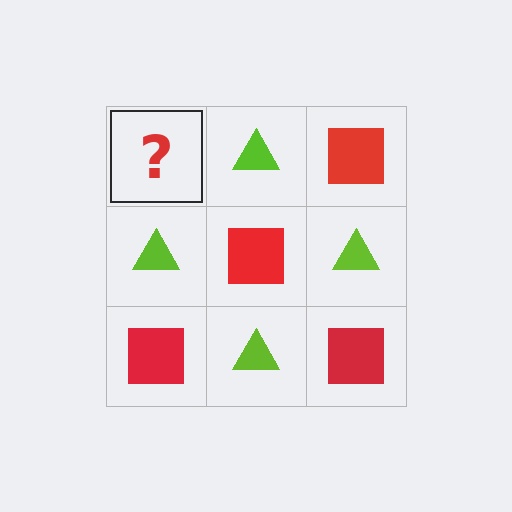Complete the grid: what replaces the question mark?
The question mark should be replaced with a red square.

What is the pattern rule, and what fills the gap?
The rule is that it alternates red square and lime triangle in a checkerboard pattern. The gap should be filled with a red square.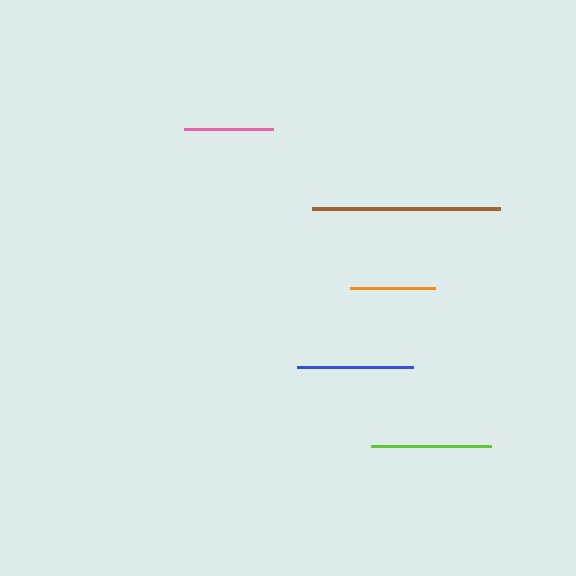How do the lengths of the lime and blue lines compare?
The lime and blue lines are approximately the same length.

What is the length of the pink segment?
The pink segment is approximately 89 pixels long.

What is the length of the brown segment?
The brown segment is approximately 188 pixels long.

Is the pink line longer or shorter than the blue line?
The blue line is longer than the pink line.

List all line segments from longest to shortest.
From longest to shortest: brown, lime, blue, pink, orange.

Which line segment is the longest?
The brown line is the longest at approximately 188 pixels.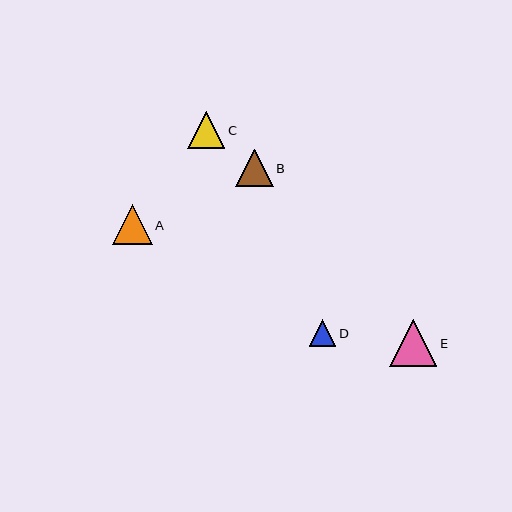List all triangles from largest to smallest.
From largest to smallest: E, A, B, C, D.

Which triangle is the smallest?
Triangle D is the smallest with a size of approximately 27 pixels.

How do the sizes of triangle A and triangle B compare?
Triangle A and triangle B are approximately the same size.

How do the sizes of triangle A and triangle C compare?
Triangle A and triangle C are approximately the same size.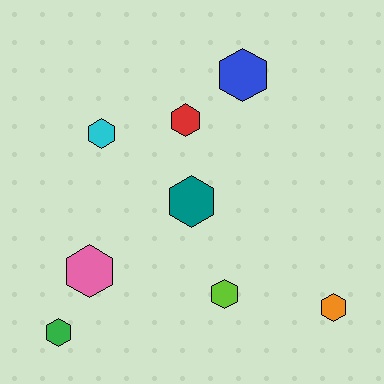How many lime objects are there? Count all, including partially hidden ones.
There is 1 lime object.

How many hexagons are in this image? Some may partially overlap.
There are 8 hexagons.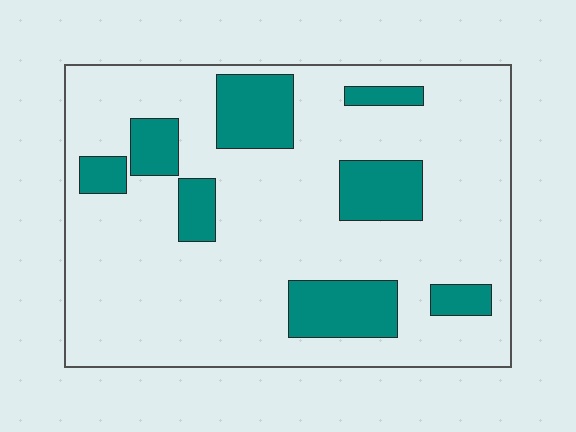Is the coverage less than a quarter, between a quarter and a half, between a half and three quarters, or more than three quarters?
Less than a quarter.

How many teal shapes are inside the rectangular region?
8.